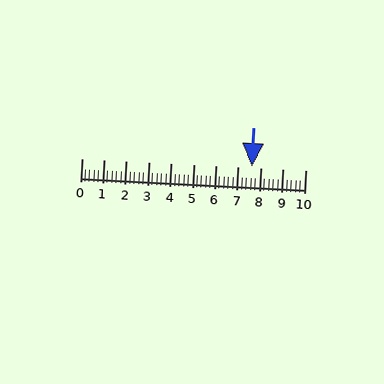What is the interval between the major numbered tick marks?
The major tick marks are spaced 1 units apart.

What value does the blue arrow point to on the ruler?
The blue arrow points to approximately 7.6.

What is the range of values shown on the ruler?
The ruler shows values from 0 to 10.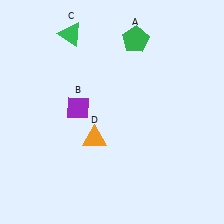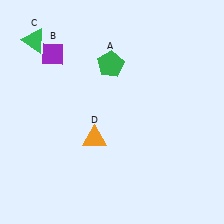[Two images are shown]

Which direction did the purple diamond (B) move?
The purple diamond (B) moved up.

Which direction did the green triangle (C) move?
The green triangle (C) moved left.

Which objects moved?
The objects that moved are: the green pentagon (A), the purple diamond (B), the green triangle (C).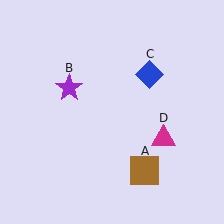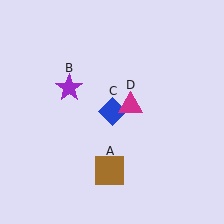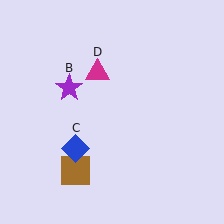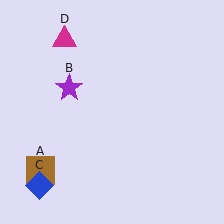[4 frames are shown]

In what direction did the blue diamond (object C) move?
The blue diamond (object C) moved down and to the left.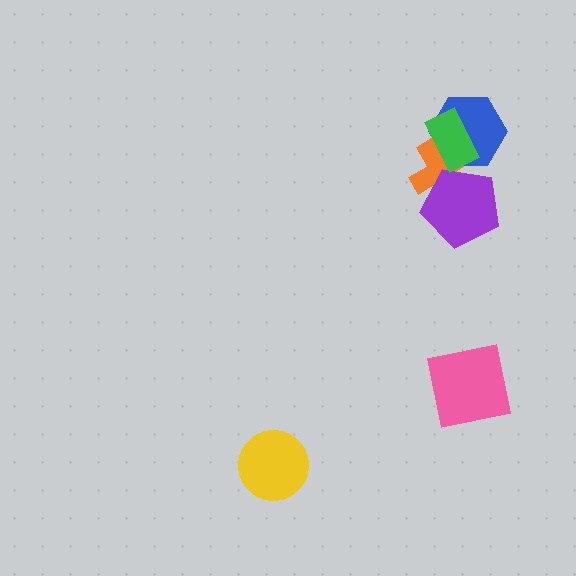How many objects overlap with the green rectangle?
2 objects overlap with the green rectangle.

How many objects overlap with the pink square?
0 objects overlap with the pink square.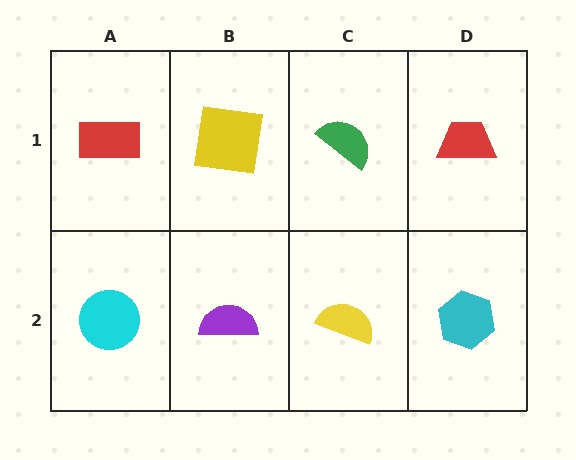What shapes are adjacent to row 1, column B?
A purple semicircle (row 2, column B), a red rectangle (row 1, column A), a green semicircle (row 1, column C).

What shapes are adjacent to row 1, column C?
A yellow semicircle (row 2, column C), a yellow square (row 1, column B), a red trapezoid (row 1, column D).